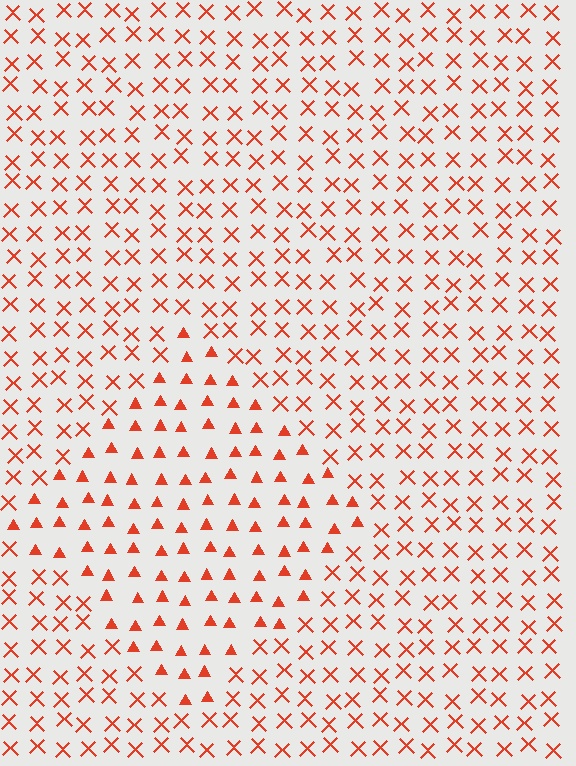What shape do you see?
I see a diamond.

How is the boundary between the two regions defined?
The boundary is defined by a change in element shape: triangles inside vs. X marks outside. All elements share the same color and spacing.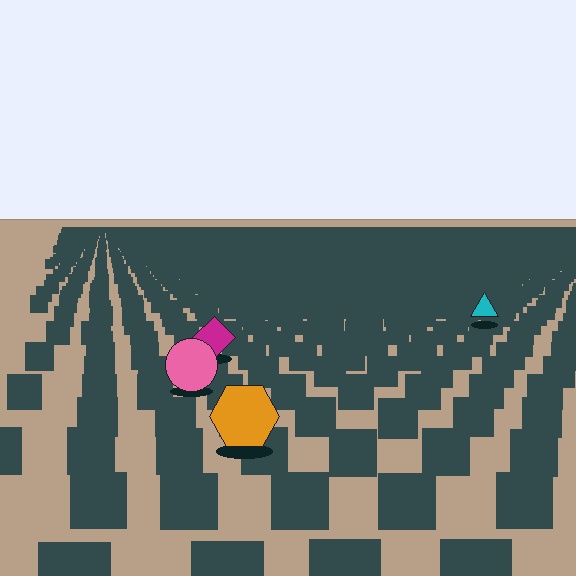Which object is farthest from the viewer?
The cyan triangle is farthest from the viewer. It appears smaller and the ground texture around it is denser.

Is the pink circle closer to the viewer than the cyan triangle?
Yes. The pink circle is closer — you can tell from the texture gradient: the ground texture is coarser near it.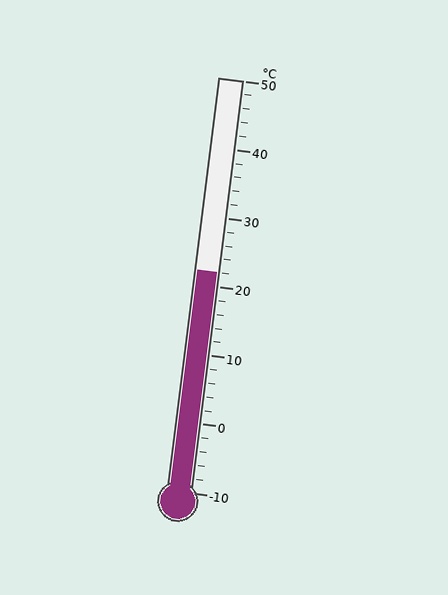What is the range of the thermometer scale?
The thermometer scale ranges from -10°C to 50°C.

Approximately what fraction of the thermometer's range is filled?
The thermometer is filled to approximately 55% of its range.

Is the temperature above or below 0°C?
The temperature is above 0°C.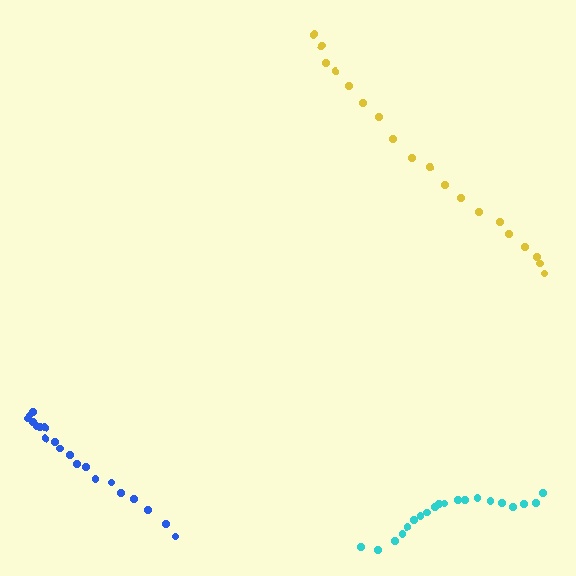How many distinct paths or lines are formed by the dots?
There are 3 distinct paths.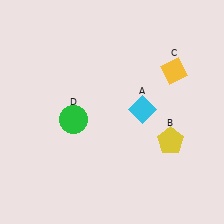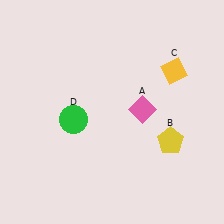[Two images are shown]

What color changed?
The diamond (A) changed from cyan in Image 1 to pink in Image 2.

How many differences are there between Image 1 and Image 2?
There is 1 difference between the two images.